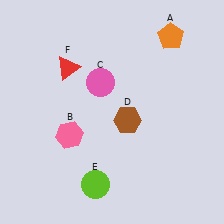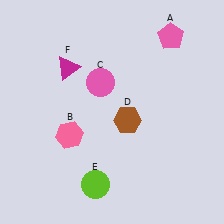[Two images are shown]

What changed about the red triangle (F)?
In Image 1, F is red. In Image 2, it changed to magenta.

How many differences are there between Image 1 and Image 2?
There are 2 differences between the two images.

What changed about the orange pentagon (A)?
In Image 1, A is orange. In Image 2, it changed to pink.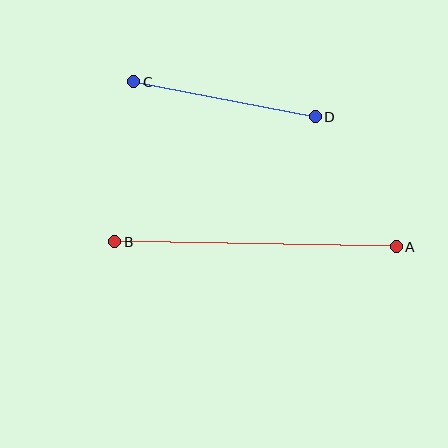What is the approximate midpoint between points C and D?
The midpoint is at approximately (224, 99) pixels.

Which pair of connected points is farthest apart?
Points A and B are farthest apart.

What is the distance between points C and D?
The distance is approximately 185 pixels.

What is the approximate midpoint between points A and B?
The midpoint is at approximately (256, 244) pixels.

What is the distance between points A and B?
The distance is approximately 282 pixels.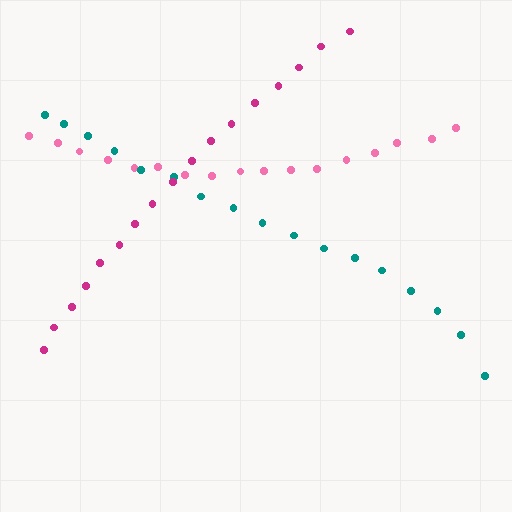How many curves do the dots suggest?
There are 3 distinct paths.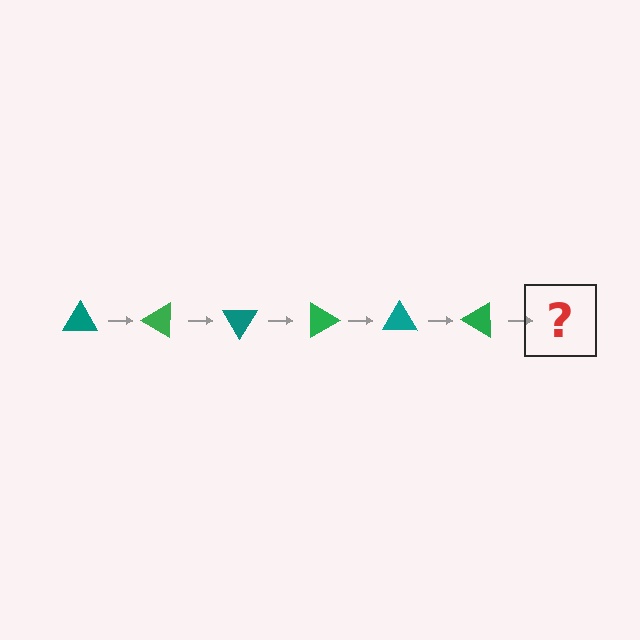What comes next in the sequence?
The next element should be a teal triangle, rotated 180 degrees from the start.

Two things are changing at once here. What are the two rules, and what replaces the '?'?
The two rules are that it rotates 30 degrees each step and the color cycles through teal and green. The '?' should be a teal triangle, rotated 180 degrees from the start.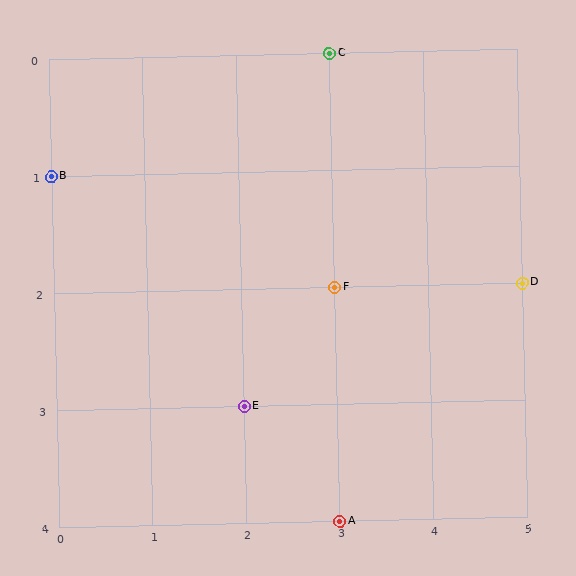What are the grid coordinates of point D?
Point D is at grid coordinates (5, 2).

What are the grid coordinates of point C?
Point C is at grid coordinates (3, 0).